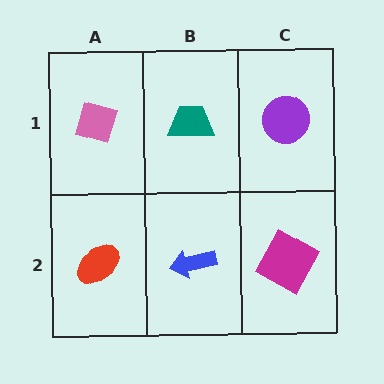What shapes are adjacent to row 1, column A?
A red ellipse (row 2, column A), a teal trapezoid (row 1, column B).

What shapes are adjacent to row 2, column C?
A purple circle (row 1, column C), a blue arrow (row 2, column B).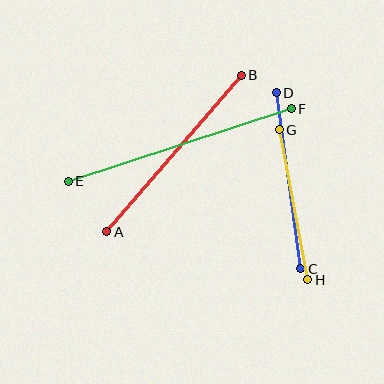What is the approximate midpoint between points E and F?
The midpoint is at approximately (180, 145) pixels.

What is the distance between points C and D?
The distance is approximately 177 pixels.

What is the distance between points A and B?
The distance is approximately 206 pixels.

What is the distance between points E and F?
The distance is approximately 234 pixels.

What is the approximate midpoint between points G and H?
The midpoint is at approximately (294, 205) pixels.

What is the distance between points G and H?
The distance is approximately 153 pixels.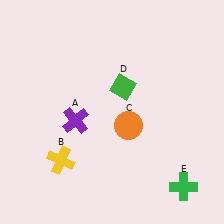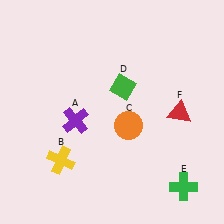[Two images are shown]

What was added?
A red triangle (F) was added in Image 2.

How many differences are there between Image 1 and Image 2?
There is 1 difference between the two images.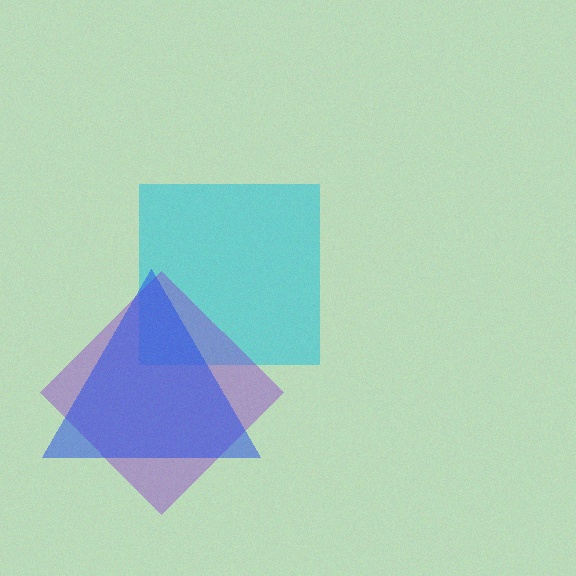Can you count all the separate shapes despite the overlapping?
Yes, there are 3 separate shapes.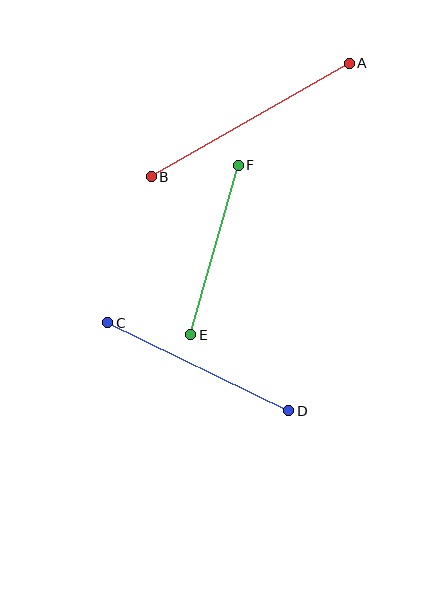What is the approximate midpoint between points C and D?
The midpoint is at approximately (198, 367) pixels.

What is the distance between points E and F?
The distance is approximately 176 pixels.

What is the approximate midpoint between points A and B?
The midpoint is at approximately (250, 120) pixels.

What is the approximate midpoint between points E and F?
The midpoint is at approximately (214, 250) pixels.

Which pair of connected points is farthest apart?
Points A and B are farthest apart.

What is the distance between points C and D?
The distance is approximately 201 pixels.